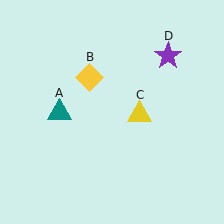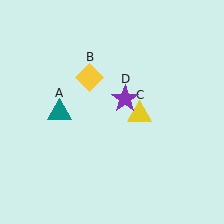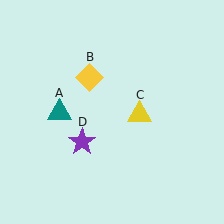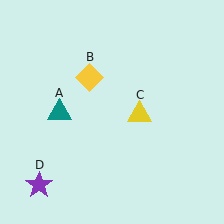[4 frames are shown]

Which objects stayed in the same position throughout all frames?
Teal triangle (object A) and yellow diamond (object B) and yellow triangle (object C) remained stationary.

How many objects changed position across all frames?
1 object changed position: purple star (object D).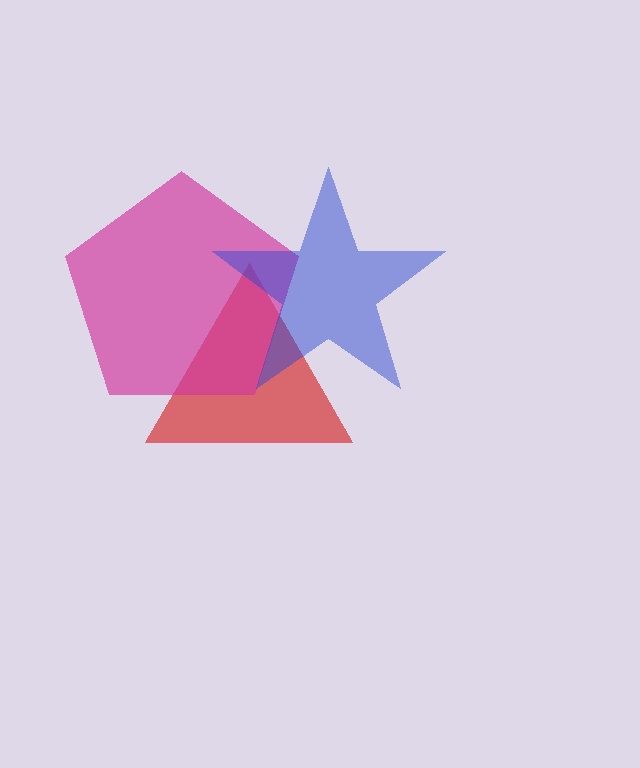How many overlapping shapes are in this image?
There are 3 overlapping shapes in the image.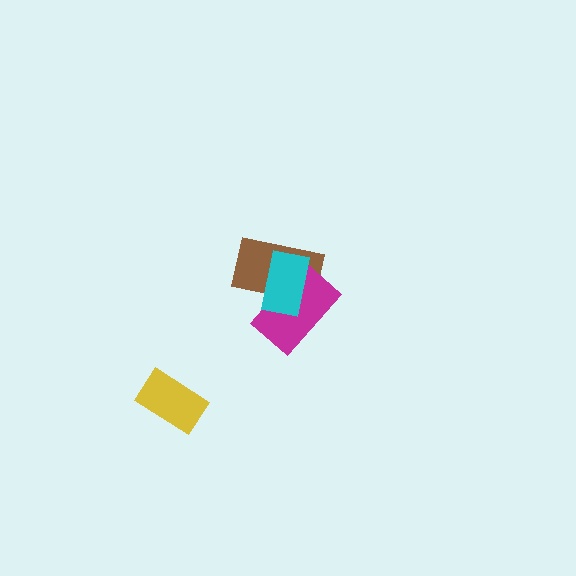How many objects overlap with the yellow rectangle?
0 objects overlap with the yellow rectangle.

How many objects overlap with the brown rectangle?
2 objects overlap with the brown rectangle.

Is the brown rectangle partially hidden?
Yes, it is partially covered by another shape.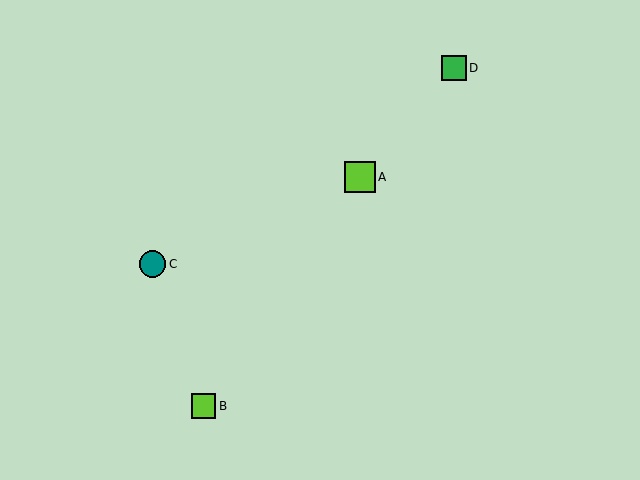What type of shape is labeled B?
Shape B is a lime square.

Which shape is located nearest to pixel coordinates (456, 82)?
The green square (labeled D) at (454, 68) is nearest to that location.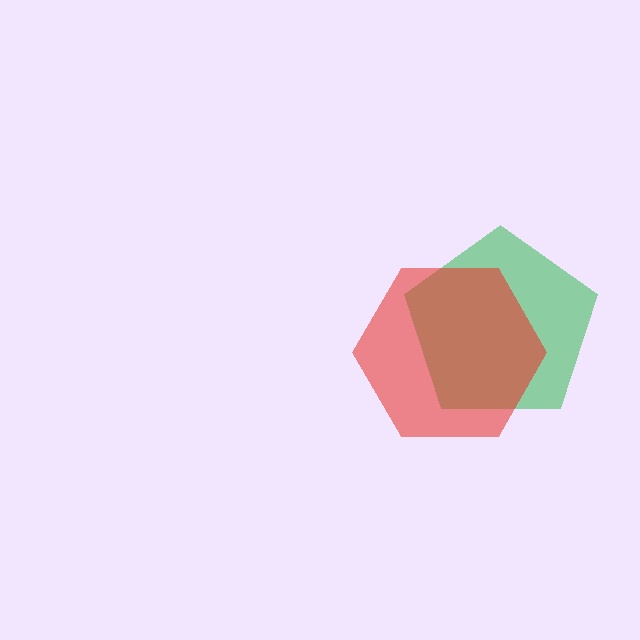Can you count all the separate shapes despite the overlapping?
Yes, there are 2 separate shapes.